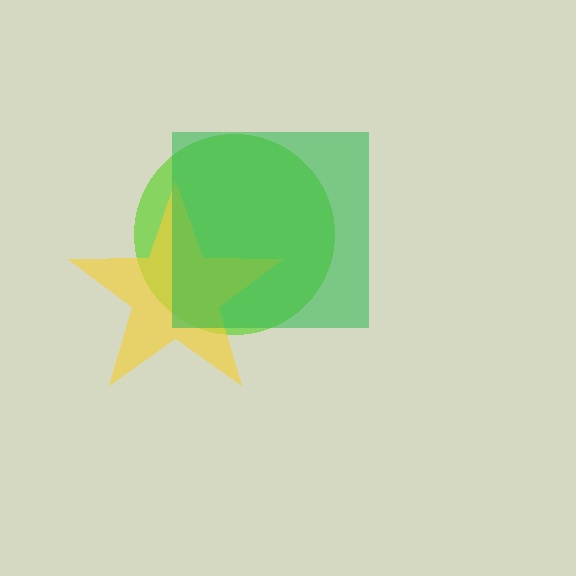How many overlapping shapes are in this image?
There are 3 overlapping shapes in the image.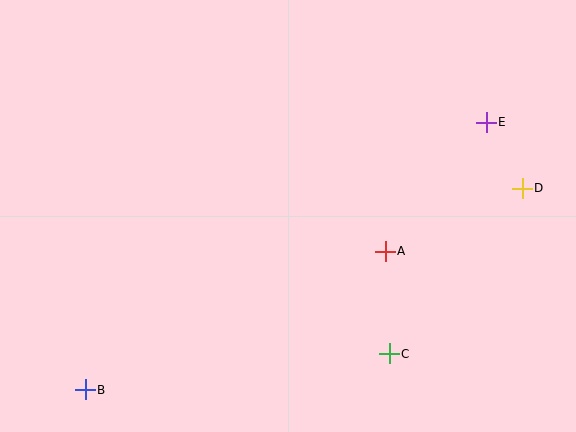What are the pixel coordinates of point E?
Point E is at (486, 122).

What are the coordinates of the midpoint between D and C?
The midpoint between D and C is at (456, 271).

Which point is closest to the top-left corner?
Point B is closest to the top-left corner.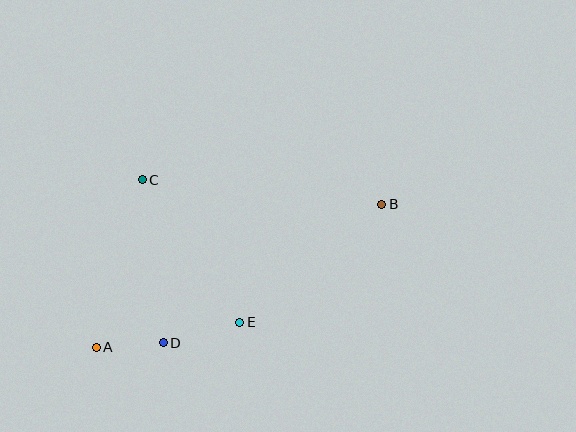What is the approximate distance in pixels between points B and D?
The distance between B and D is approximately 259 pixels.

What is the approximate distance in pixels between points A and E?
The distance between A and E is approximately 146 pixels.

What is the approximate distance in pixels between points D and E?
The distance between D and E is approximately 79 pixels.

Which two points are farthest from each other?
Points A and B are farthest from each other.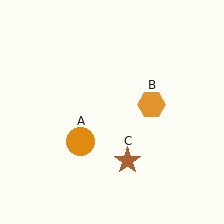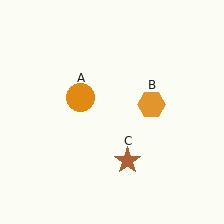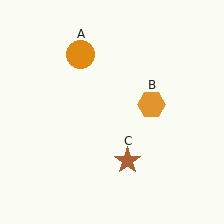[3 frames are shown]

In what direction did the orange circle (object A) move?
The orange circle (object A) moved up.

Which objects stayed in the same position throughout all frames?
Orange hexagon (object B) and brown star (object C) remained stationary.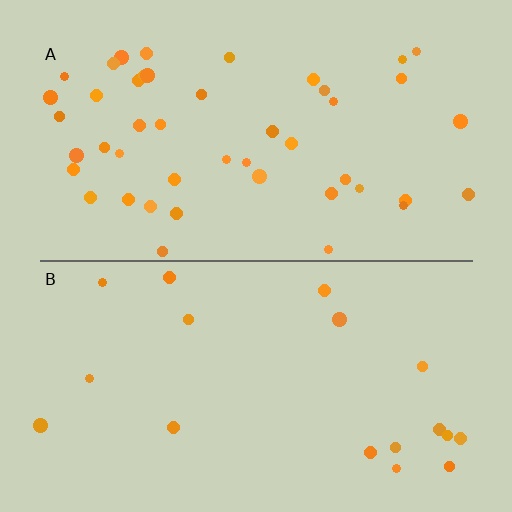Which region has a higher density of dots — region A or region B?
A (the top).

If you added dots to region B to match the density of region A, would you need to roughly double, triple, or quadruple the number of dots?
Approximately triple.